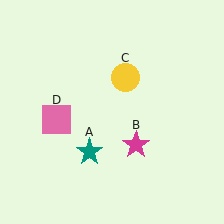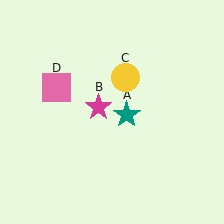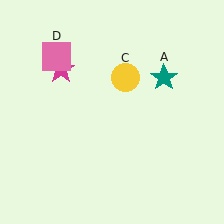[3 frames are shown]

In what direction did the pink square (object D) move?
The pink square (object D) moved up.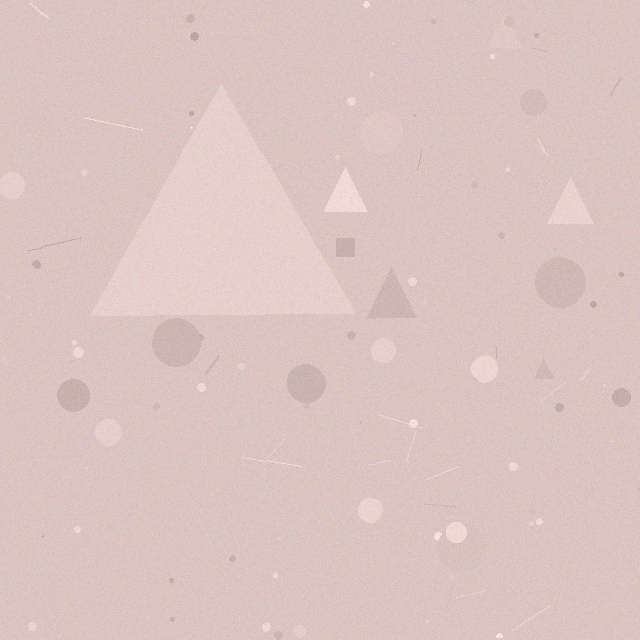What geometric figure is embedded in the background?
A triangle is embedded in the background.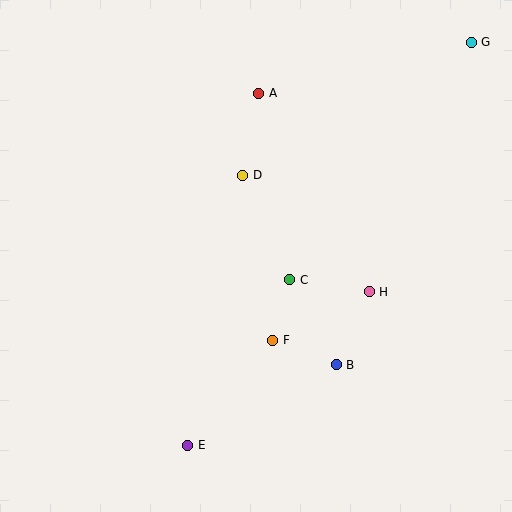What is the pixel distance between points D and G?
The distance between D and G is 264 pixels.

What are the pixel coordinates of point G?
Point G is at (471, 42).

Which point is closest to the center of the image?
Point C at (290, 280) is closest to the center.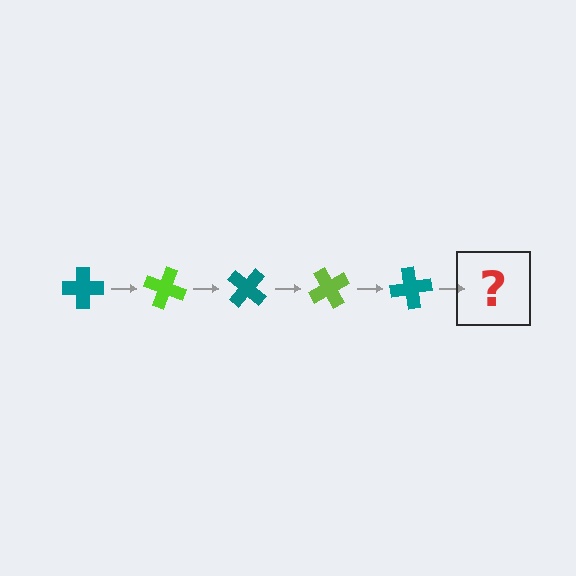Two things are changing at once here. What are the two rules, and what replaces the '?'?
The two rules are that it rotates 20 degrees each step and the color cycles through teal and lime. The '?' should be a lime cross, rotated 100 degrees from the start.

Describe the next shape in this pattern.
It should be a lime cross, rotated 100 degrees from the start.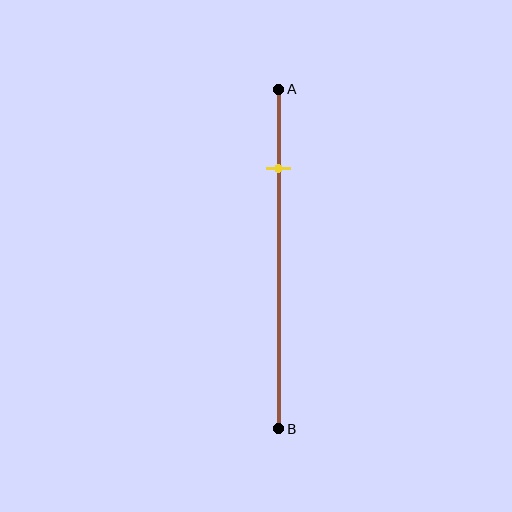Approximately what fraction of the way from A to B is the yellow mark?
The yellow mark is approximately 25% of the way from A to B.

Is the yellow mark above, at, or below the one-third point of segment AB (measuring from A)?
The yellow mark is above the one-third point of segment AB.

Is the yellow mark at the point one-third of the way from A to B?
No, the mark is at about 25% from A, not at the 33% one-third point.